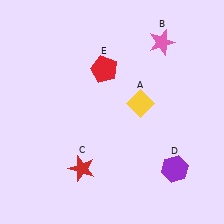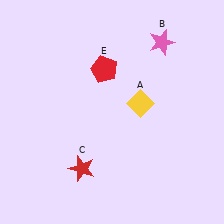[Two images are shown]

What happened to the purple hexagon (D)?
The purple hexagon (D) was removed in Image 2. It was in the bottom-right area of Image 1.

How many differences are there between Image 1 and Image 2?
There is 1 difference between the two images.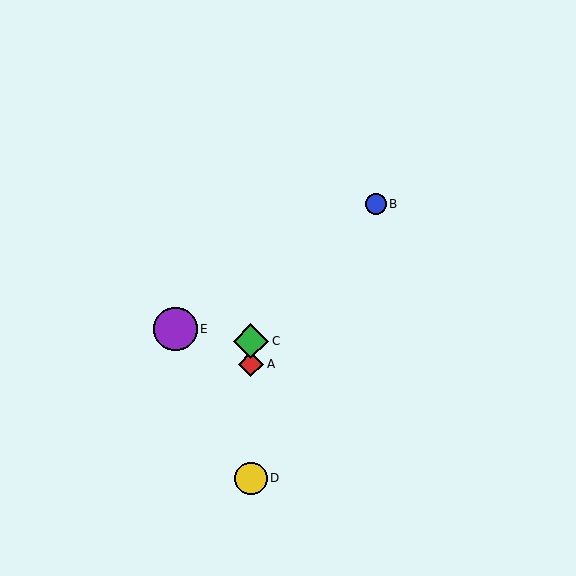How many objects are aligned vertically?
3 objects (A, C, D) are aligned vertically.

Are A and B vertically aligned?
No, A is at x≈251 and B is at x≈376.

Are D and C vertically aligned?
Yes, both are at x≈251.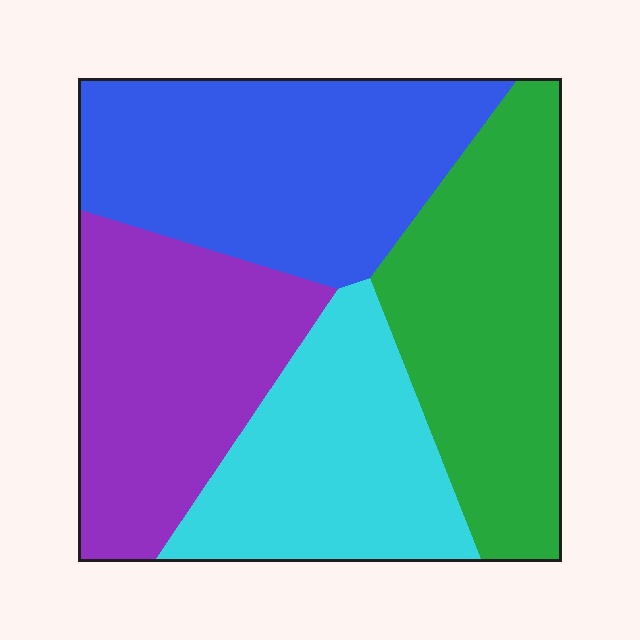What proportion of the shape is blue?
Blue covers 28% of the shape.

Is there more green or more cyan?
Green.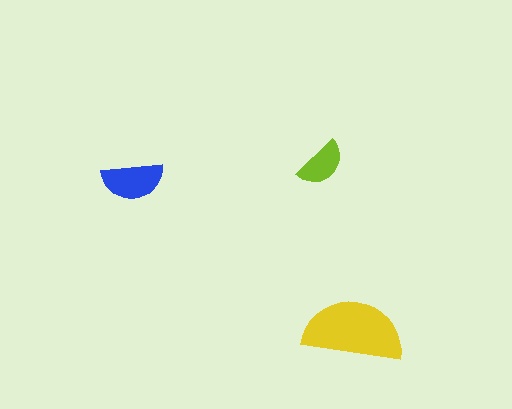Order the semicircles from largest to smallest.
the yellow one, the blue one, the lime one.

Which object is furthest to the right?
The yellow semicircle is rightmost.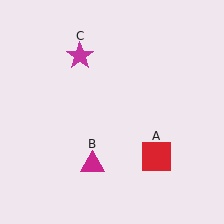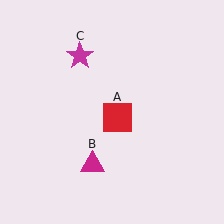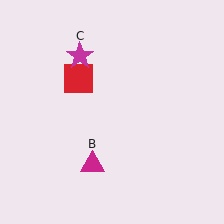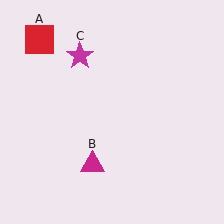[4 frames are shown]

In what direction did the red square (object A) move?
The red square (object A) moved up and to the left.